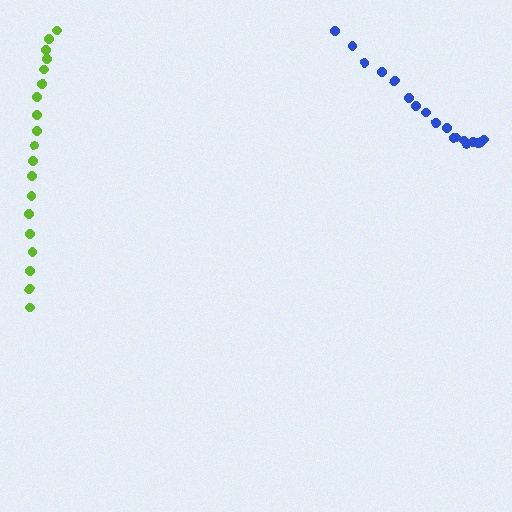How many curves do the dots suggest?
There are 2 distinct paths.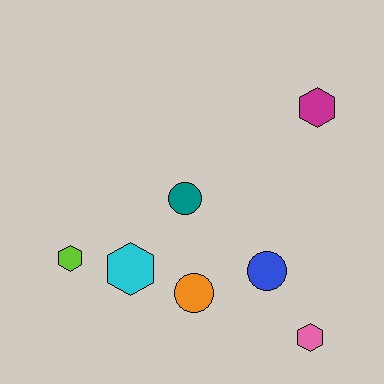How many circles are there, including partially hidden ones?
There are 3 circles.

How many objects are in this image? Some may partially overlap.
There are 7 objects.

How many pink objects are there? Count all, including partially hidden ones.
There is 1 pink object.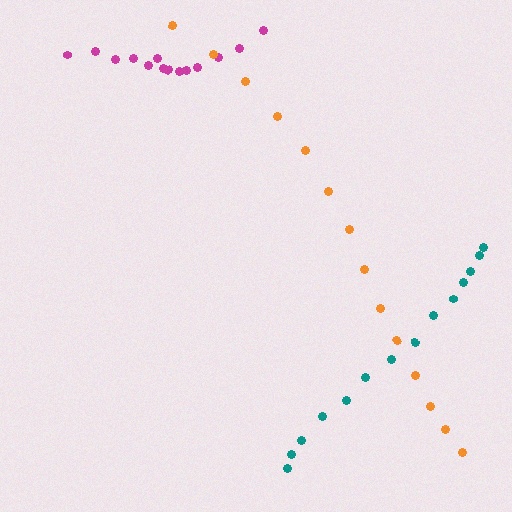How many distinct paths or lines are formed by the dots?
There are 3 distinct paths.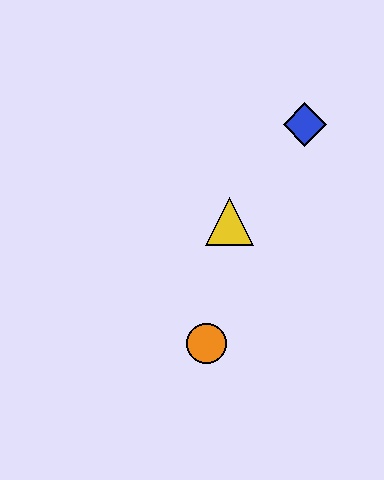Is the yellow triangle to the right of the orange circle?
Yes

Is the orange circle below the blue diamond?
Yes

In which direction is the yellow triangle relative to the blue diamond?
The yellow triangle is below the blue diamond.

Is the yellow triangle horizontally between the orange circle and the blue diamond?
Yes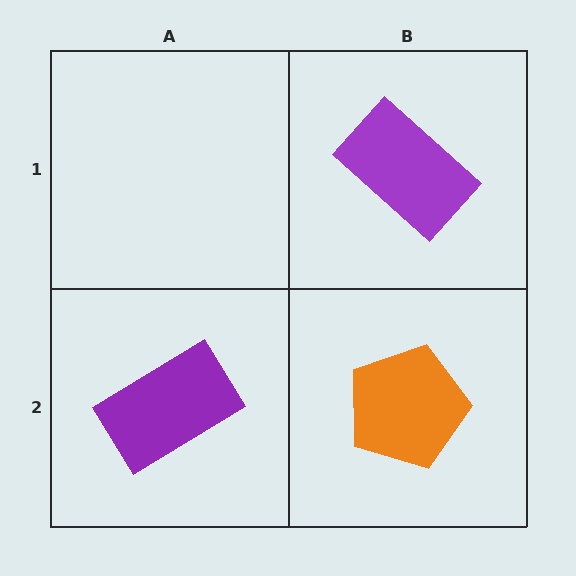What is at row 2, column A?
A purple rectangle.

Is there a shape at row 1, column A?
No, that cell is empty.